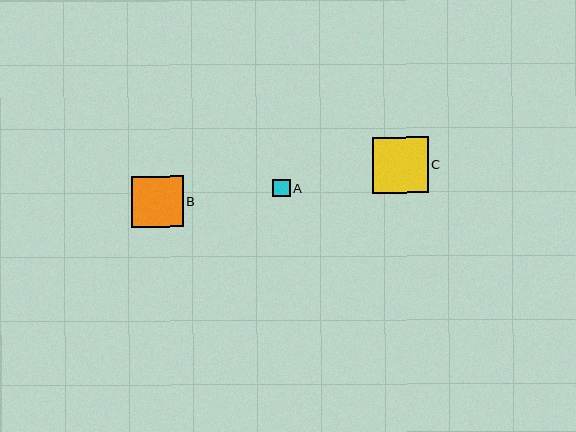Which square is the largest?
Square C is the largest with a size of approximately 56 pixels.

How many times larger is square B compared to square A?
Square B is approximately 2.9 times the size of square A.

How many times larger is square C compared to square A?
Square C is approximately 3.2 times the size of square A.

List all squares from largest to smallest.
From largest to smallest: C, B, A.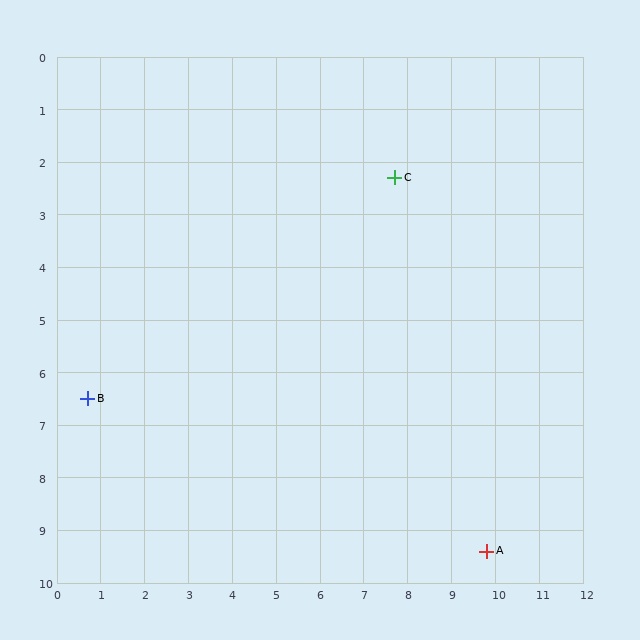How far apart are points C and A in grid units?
Points C and A are about 7.4 grid units apart.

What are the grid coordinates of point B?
Point B is at approximately (0.7, 6.5).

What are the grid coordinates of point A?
Point A is at approximately (9.8, 9.4).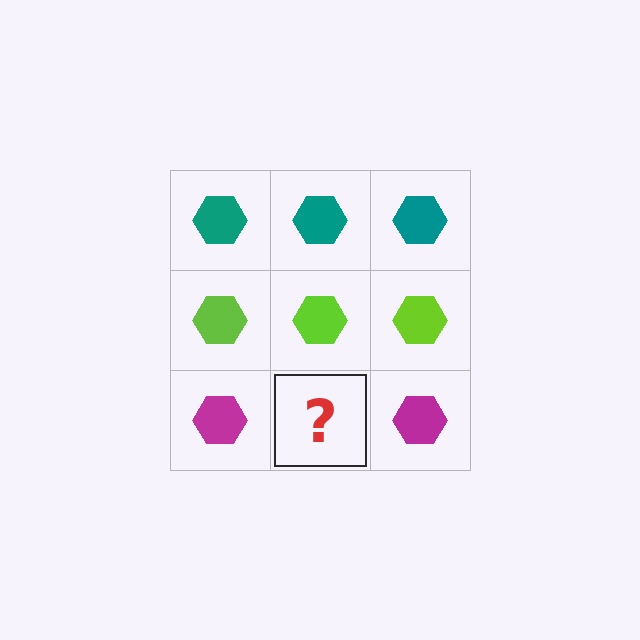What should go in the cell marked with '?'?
The missing cell should contain a magenta hexagon.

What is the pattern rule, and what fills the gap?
The rule is that each row has a consistent color. The gap should be filled with a magenta hexagon.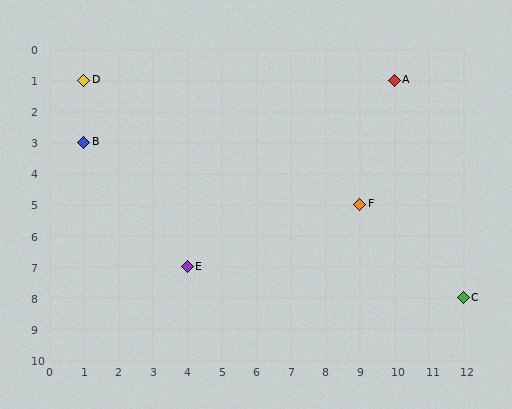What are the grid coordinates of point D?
Point D is at grid coordinates (1, 1).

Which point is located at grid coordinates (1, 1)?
Point D is at (1, 1).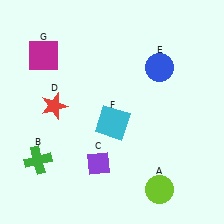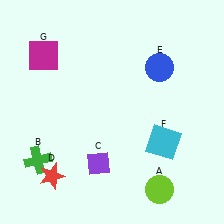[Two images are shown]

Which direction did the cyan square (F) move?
The cyan square (F) moved right.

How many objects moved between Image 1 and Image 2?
2 objects moved between the two images.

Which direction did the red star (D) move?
The red star (D) moved down.